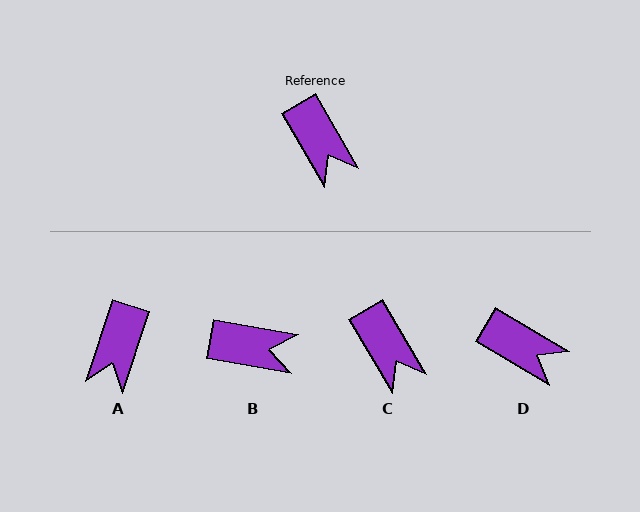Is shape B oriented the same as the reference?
No, it is off by about 50 degrees.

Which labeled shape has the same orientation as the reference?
C.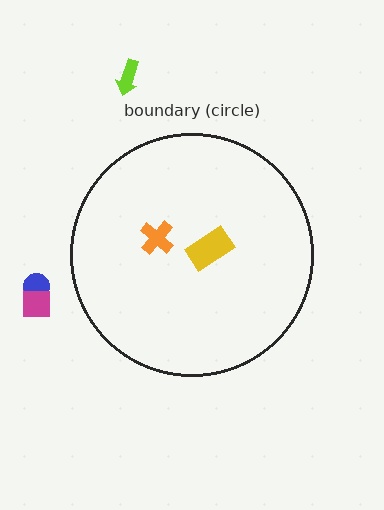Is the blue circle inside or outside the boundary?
Outside.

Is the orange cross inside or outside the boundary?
Inside.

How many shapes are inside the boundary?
2 inside, 3 outside.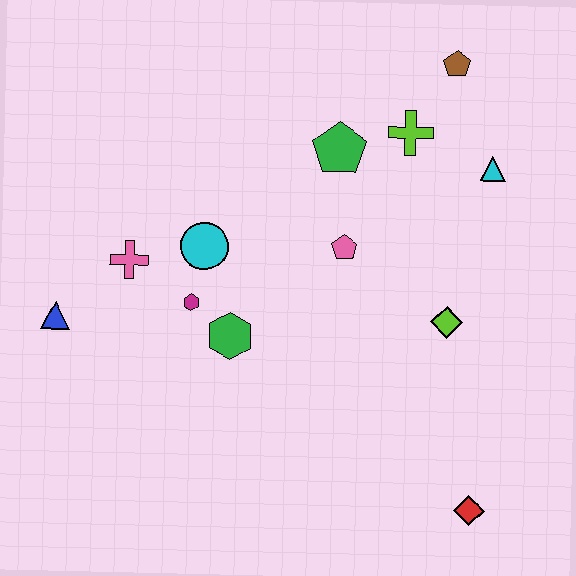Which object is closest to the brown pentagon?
The lime cross is closest to the brown pentagon.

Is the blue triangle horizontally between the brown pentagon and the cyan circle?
No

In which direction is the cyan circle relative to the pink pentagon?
The cyan circle is to the left of the pink pentagon.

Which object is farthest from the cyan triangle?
The blue triangle is farthest from the cyan triangle.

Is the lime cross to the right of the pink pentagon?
Yes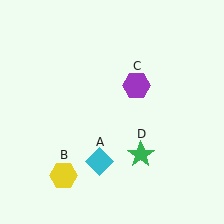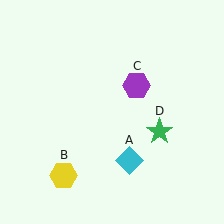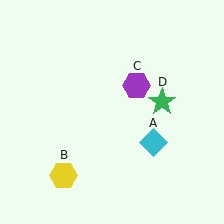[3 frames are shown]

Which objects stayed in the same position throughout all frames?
Yellow hexagon (object B) and purple hexagon (object C) remained stationary.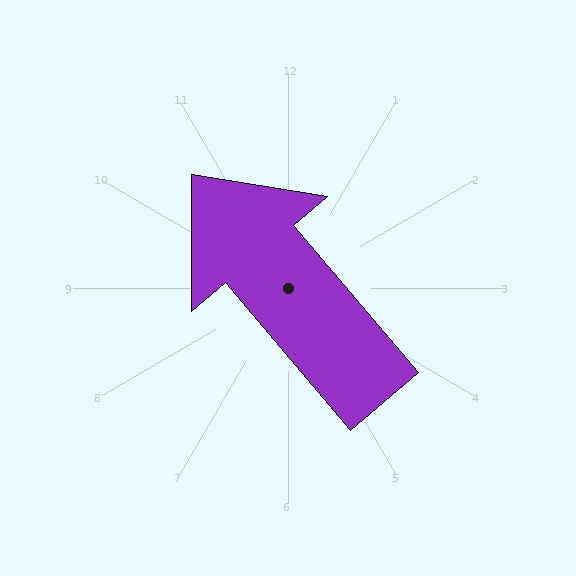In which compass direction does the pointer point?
Northwest.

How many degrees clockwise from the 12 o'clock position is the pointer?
Approximately 320 degrees.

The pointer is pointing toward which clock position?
Roughly 11 o'clock.